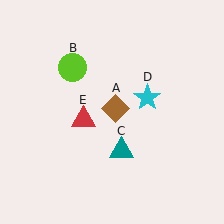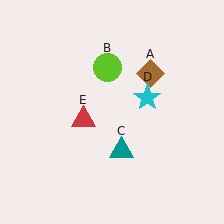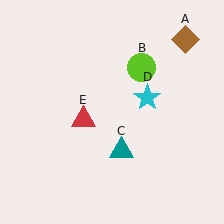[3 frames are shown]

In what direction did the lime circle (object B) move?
The lime circle (object B) moved right.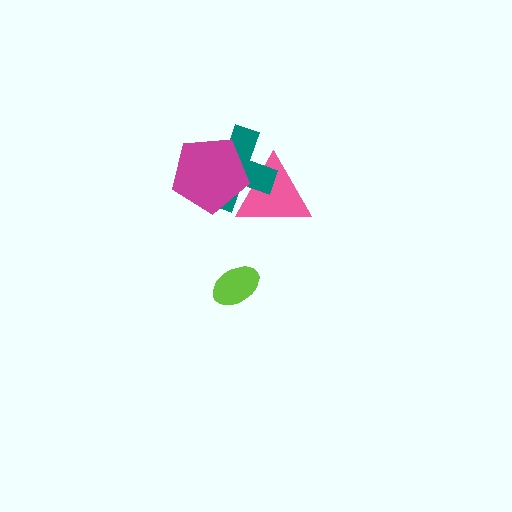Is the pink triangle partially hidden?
Yes, it is partially covered by another shape.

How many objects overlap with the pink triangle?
2 objects overlap with the pink triangle.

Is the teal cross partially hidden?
Yes, it is partially covered by another shape.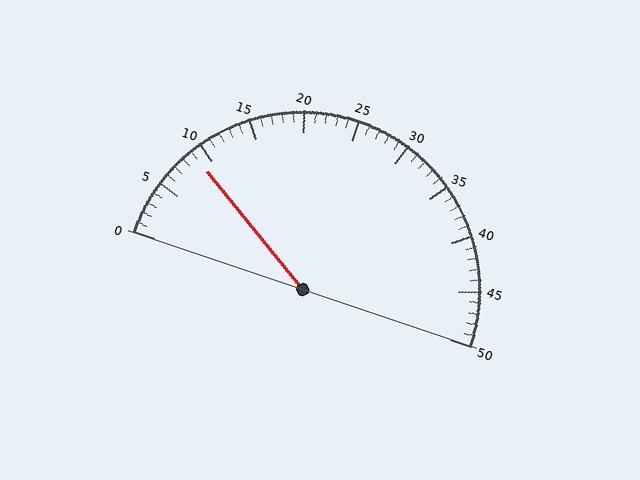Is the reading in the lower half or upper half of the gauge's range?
The reading is in the lower half of the range (0 to 50).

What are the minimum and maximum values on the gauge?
The gauge ranges from 0 to 50.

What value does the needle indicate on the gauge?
The needle indicates approximately 9.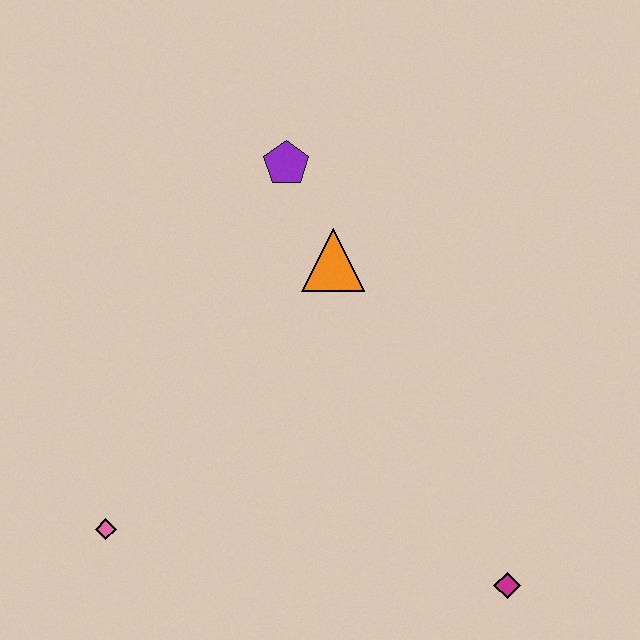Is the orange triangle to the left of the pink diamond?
No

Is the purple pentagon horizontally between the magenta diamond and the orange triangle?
No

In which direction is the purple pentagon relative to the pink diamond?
The purple pentagon is above the pink diamond.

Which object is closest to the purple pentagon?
The orange triangle is closest to the purple pentagon.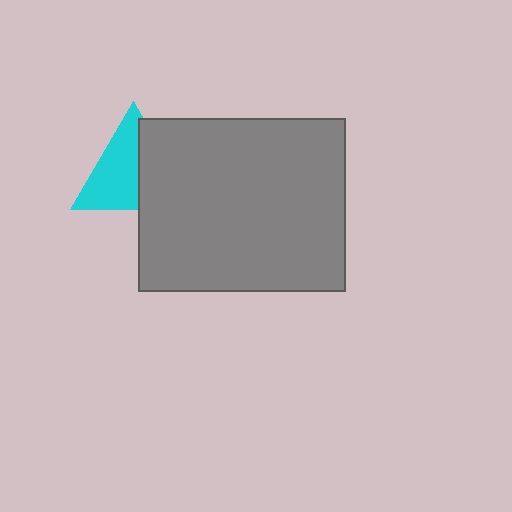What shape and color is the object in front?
The object in front is a gray rectangle.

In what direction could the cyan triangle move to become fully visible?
The cyan triangle could move left. That would shift it out from behind the gray rectangle entirely.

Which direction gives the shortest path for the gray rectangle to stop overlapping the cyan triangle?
Moving right gives the shortest separation.